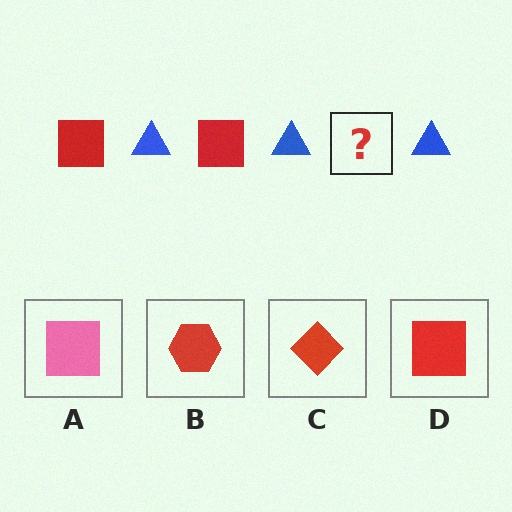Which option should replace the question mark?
Option D.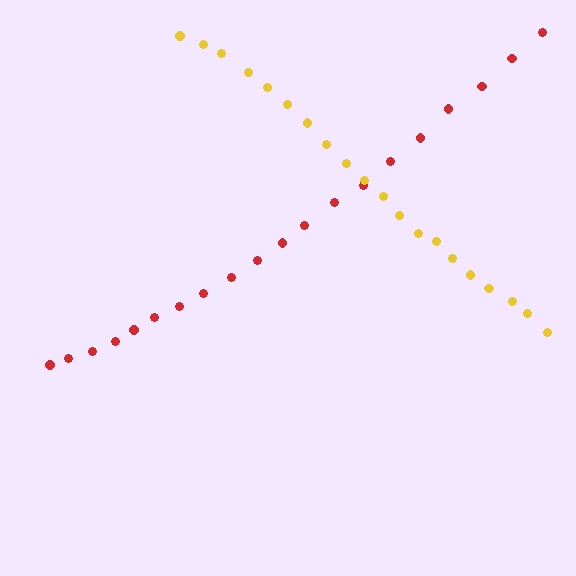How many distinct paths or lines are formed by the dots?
There are 2 distinct paths.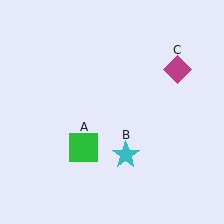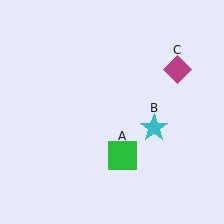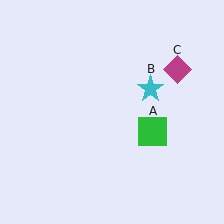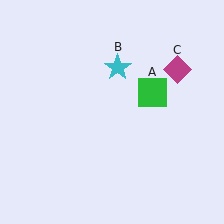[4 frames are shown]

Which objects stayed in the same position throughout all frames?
Magenta diamond (object C) remained stationary.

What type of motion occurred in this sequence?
The green square (object A), cyan star (object B) rotated counterclockwise around the center of the scene.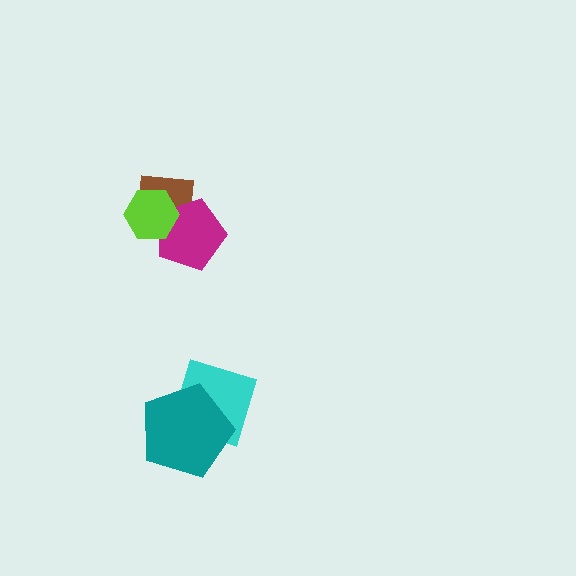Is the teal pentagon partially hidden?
No, no other shape covers it.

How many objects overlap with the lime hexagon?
2 objects overlap with the lime hexagon.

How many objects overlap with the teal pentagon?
1 object overlaps with the teal pentagon.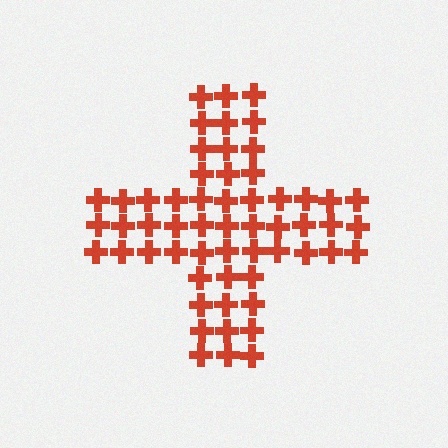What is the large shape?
The large shape is a cross.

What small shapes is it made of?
It is made of small crosses.